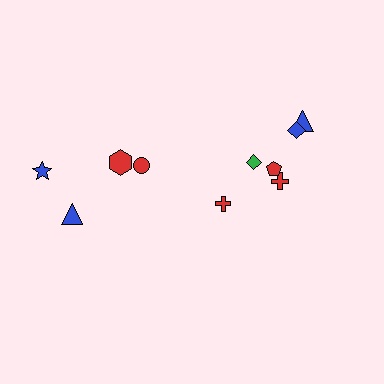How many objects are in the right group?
There are 6 objects.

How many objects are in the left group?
There are 4 objects.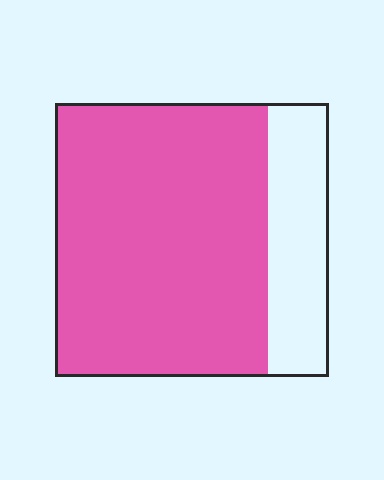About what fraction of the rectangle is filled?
About four fifths (4/5).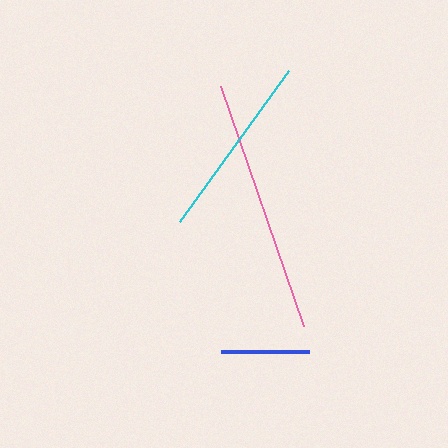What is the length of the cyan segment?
The cyan segment is approximately 186 pixels long.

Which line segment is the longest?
The pink line is the longest at approximately 254 pixels.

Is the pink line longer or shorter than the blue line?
The pink line is longer than the blue line.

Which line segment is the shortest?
The blue line is the shortest at approximately 88 pixels.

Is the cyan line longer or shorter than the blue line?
The cyan line is longer than the blue line.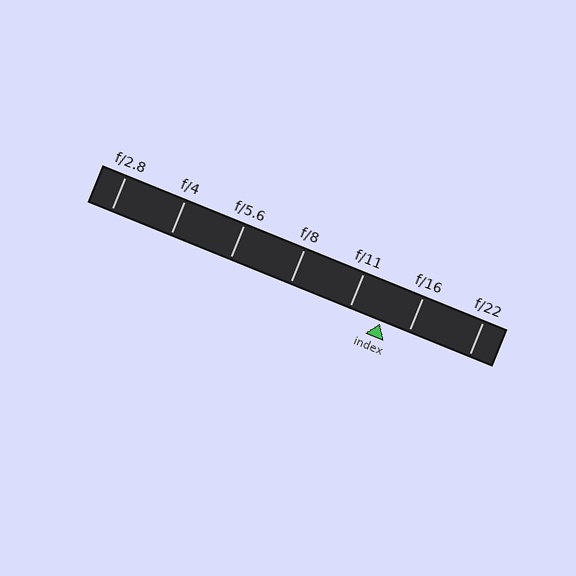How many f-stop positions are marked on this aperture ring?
There are 7 f-stop positions marked.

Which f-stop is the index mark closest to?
The index mark is closest to f/16.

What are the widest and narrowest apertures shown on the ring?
The widest aperture shown is f/2.8 and the narrowest is f/22.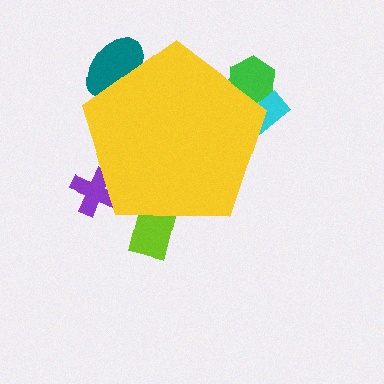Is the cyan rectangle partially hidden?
Yes, the cyan rectangle is partially hidden behind the yellow pentagon.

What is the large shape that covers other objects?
A yellow pentagon.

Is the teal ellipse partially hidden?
Yes, the teal ellipse is partially hidden behind the yellow pentagon.